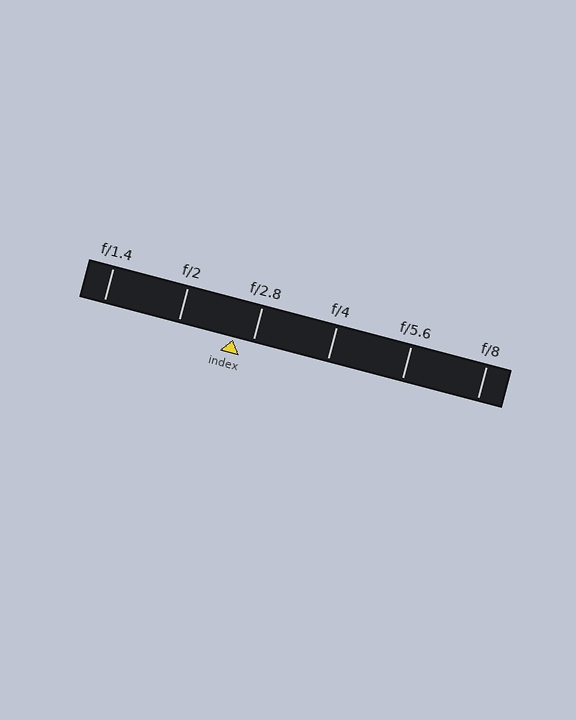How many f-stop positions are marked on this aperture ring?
There are 6 f-stop positions marked.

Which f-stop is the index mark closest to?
The index mark is closest to f/2.8.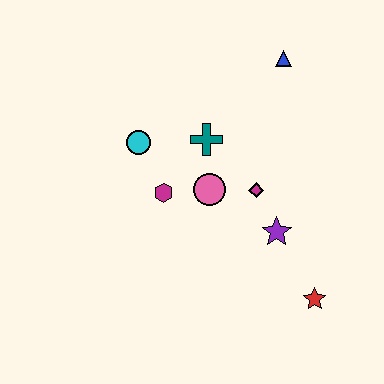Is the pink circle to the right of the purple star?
No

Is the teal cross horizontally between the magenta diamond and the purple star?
No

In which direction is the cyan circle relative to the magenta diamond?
The cyan circle is to the left of the magenta diamond.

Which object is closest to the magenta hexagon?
The pink circle is closest to the magenta hexagon.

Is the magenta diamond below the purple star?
No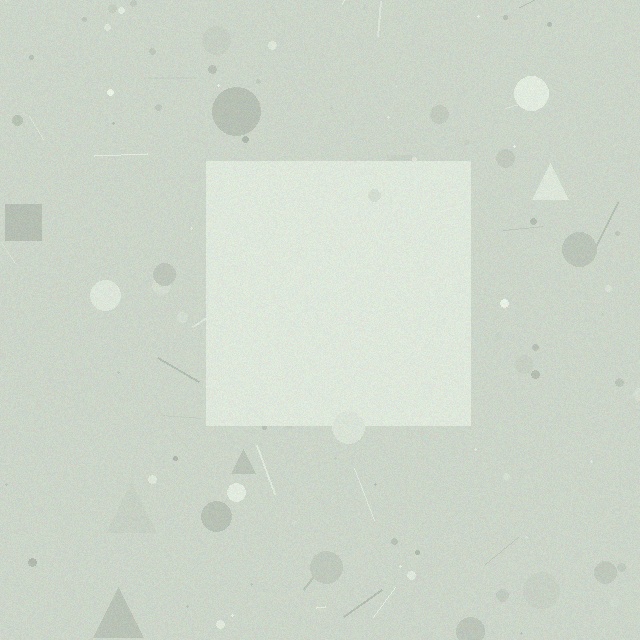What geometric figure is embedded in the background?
A square is embedded in the background.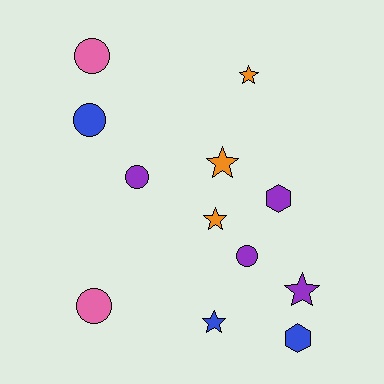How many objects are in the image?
There are 12 objects.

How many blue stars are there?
There is 1 blue star.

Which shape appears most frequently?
Star, with 5 objects.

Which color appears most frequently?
Purple, with 4 objects.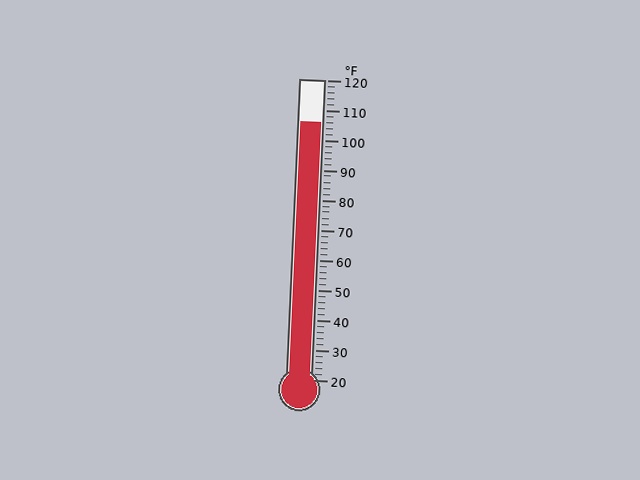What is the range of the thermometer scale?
The thermometer scale ranges from 20°F to 120°F.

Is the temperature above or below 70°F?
The temperature is above 70°F.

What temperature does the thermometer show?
The thermometer shows approximately 106°F.